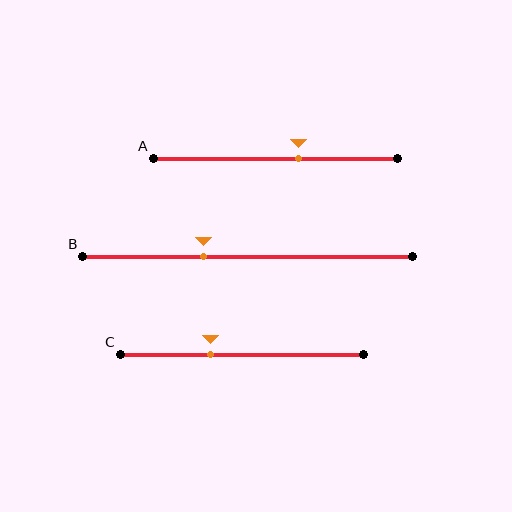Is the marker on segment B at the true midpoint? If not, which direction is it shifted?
No, the marker on segment B is shifted to the left by about 14% of the segment length.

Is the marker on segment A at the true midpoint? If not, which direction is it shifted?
No, the marker on segment A is shifted to the right by about 10% of the segment length.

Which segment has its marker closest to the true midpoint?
Segment A has its marker closest to the true midpoint.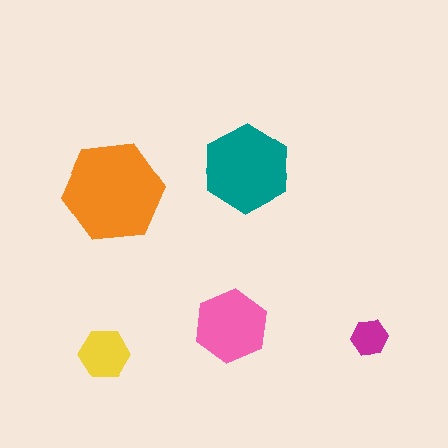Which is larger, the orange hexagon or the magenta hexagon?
The orange one.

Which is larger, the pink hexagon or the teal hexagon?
The teal one.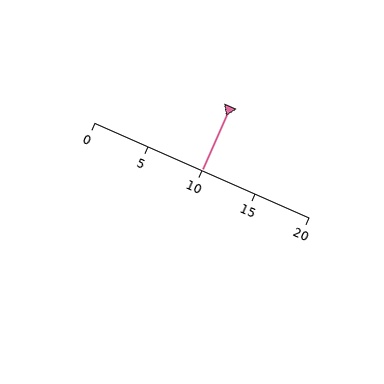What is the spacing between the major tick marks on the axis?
The major ticks are spaced 5 apart.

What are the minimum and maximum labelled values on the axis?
The axis runs from 0 to 20.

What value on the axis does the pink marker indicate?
The marker indicates approximately 10.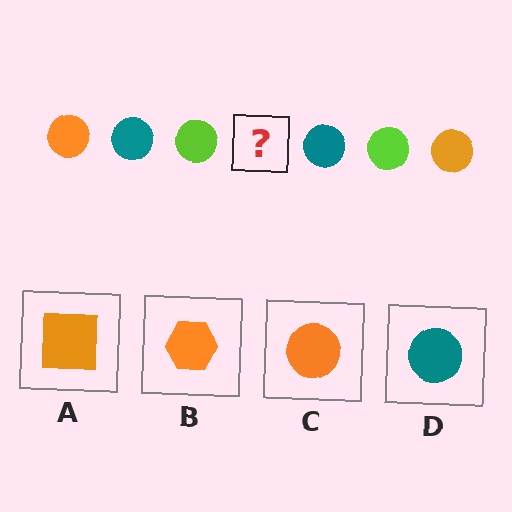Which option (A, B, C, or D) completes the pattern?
C.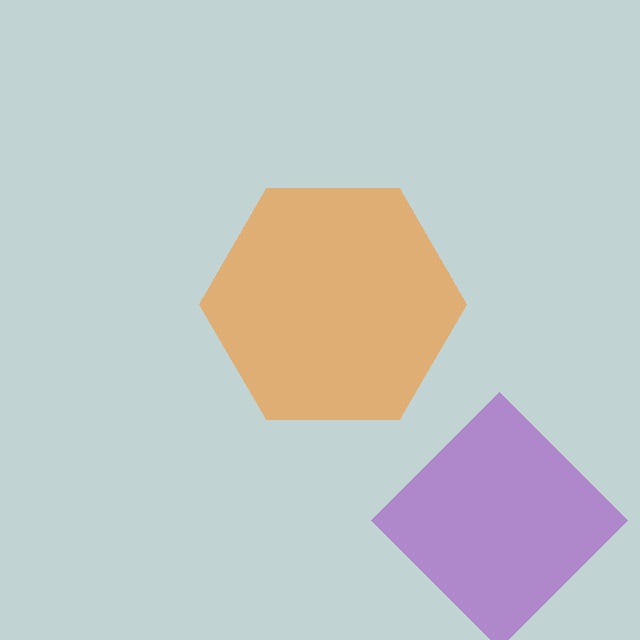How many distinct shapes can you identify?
There are 2 distinct shapes: a purple diamond, an orange hexagon.